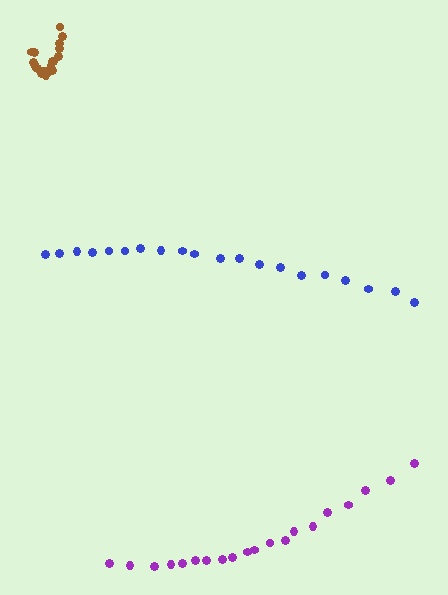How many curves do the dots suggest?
There are 3 distinct paths.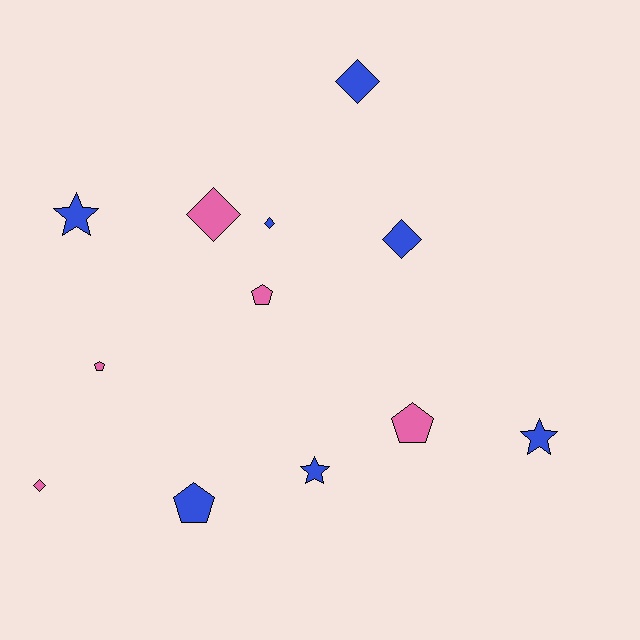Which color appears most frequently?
Blue, with 7 objects.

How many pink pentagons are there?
There are 3 pink pentagons.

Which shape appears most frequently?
Diamond, with 5 objects.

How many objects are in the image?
There are 12 objects.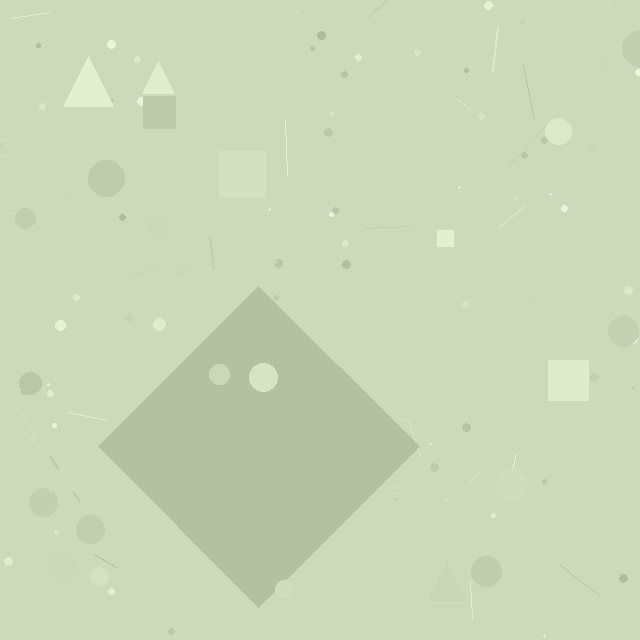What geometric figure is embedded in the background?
A diamond is embedded in the background.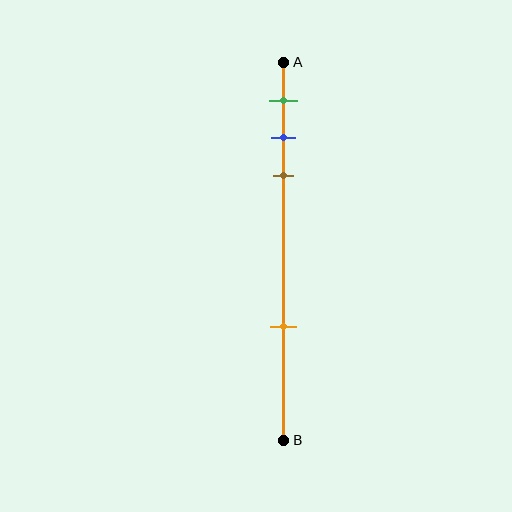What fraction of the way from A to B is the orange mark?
The orange mark is approximately 70% (0.7) of the way from A to B.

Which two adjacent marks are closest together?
The blue and brown marks are the closest adjacent pair.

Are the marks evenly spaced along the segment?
No, the marks are not evenly spaced.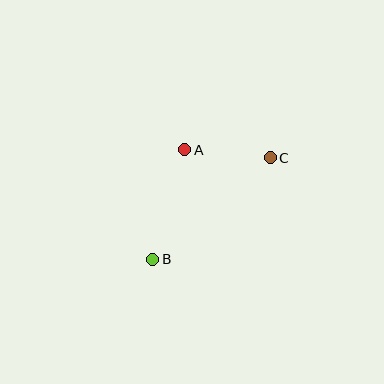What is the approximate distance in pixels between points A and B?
The distance between A and B is approximately 114 pixels.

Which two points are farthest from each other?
Points B and C are farthest from each other.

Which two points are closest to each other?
Points A and C are closest to each other.